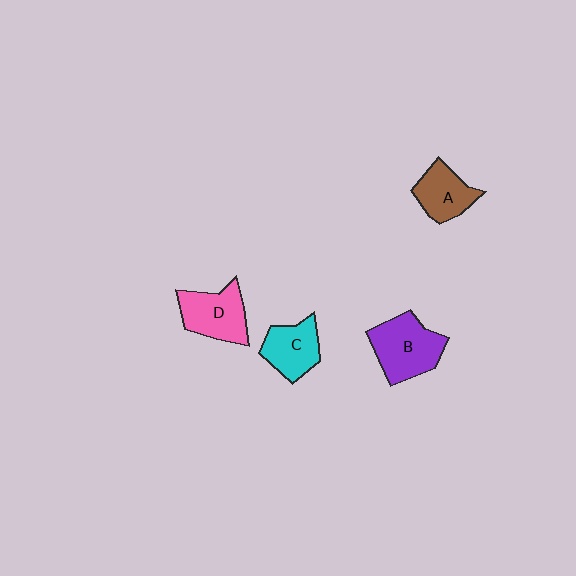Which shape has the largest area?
Shape B (purple).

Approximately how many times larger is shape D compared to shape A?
Approximately 1.2 times.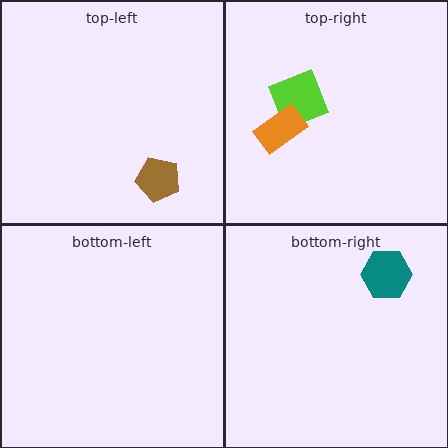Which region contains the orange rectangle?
The top-right region.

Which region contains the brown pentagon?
The top-left region.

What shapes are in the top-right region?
The lime diamond, the orange rectangle.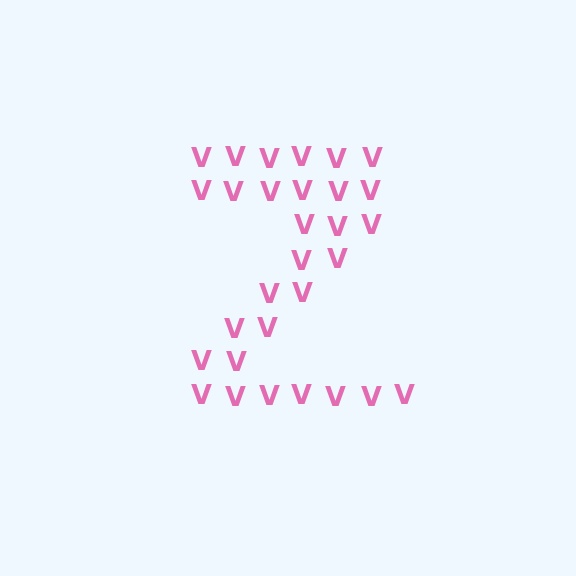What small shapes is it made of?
It is made of small letter V's.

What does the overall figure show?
The overall figure shows the letter Z.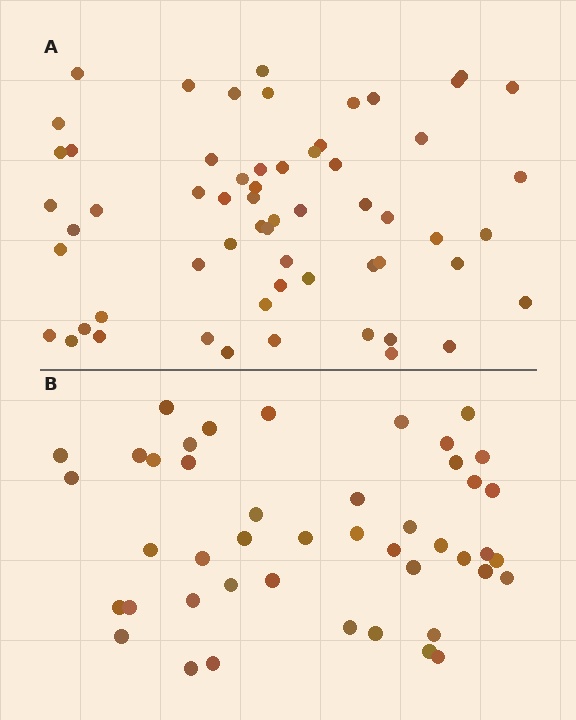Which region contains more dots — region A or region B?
Region A (the top region) has more dots.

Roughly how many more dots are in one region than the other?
Region A has approximately 15 more dots than region B.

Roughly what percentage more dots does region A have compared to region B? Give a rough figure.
About 35% more.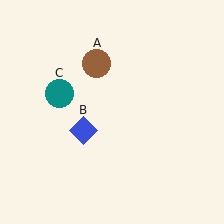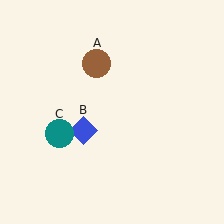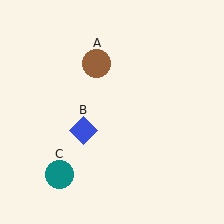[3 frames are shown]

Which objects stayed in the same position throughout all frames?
Brown circle (object A) and blue diamond (object B) remained stationary.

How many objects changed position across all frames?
1 object changed position: teal circle (object C).